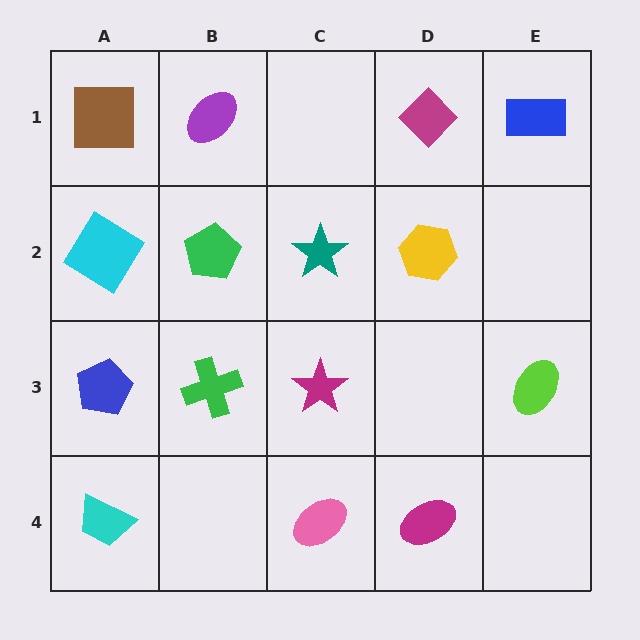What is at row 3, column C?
A magenta star.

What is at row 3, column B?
A green cross.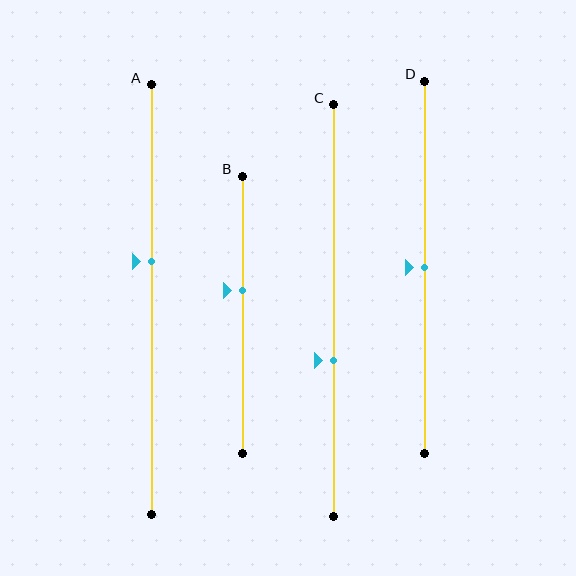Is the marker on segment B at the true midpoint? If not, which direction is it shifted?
No, the marker on segment B is shifted upward by about 9% of the segment length.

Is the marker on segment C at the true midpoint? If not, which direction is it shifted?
No, the marker on segment C is shifted downward by about 12% of the segment length.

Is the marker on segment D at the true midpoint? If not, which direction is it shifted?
Yes, the marker on segment D is at the true midpoint.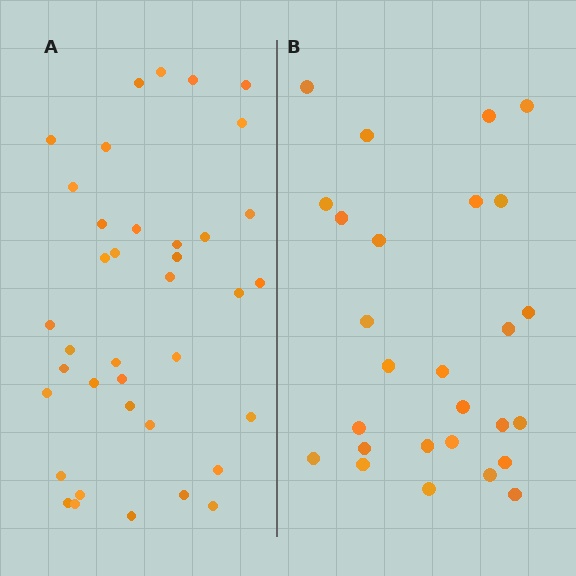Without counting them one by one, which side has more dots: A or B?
Region A (the left region) has more dots.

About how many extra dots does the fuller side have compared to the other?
Region A has roughly 12 or so more dots than region B.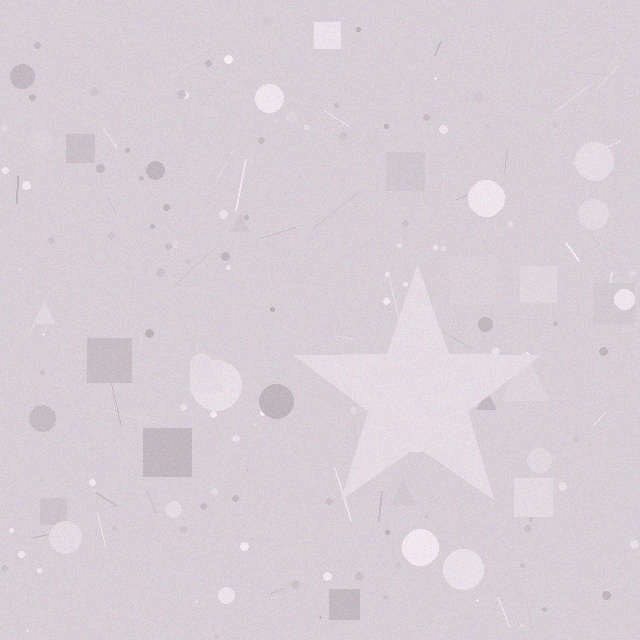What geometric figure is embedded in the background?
A star is embedded in the background.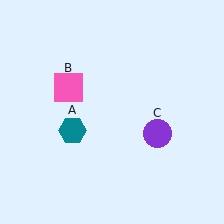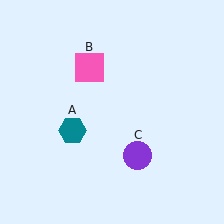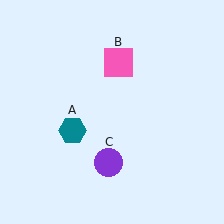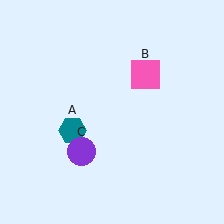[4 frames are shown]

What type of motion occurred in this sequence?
The pink square (object B), purple circle (object C) rotated clockwise around the center of the scene.